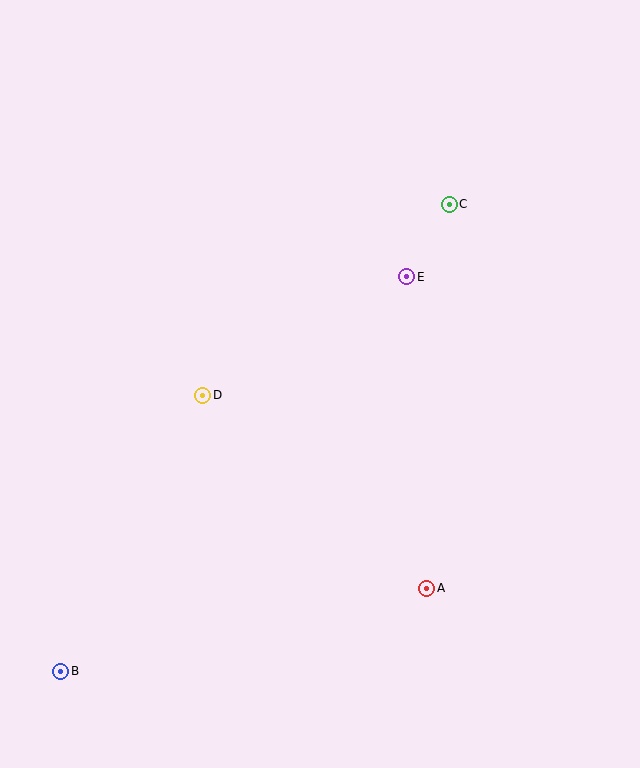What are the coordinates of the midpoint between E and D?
The midpoint between E and D is at (305, 336).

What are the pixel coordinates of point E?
Point E is at (407, 277).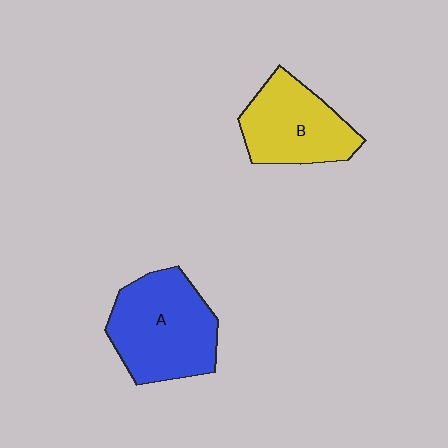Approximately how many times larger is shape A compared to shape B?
Approximately 1.2 times.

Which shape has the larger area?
Shape A (blue).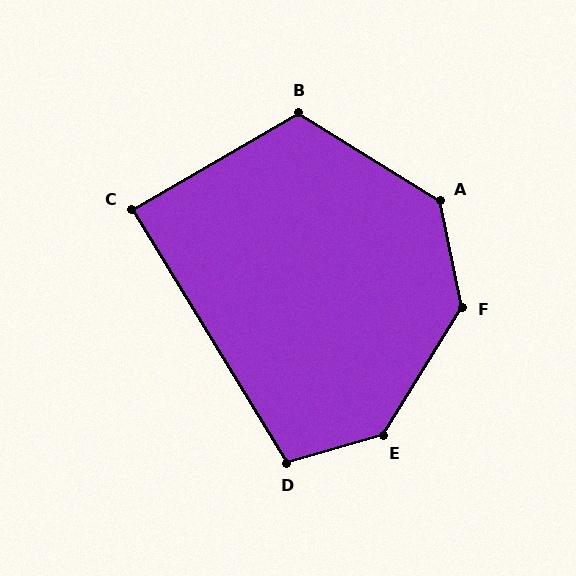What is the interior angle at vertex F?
Approximately 137 degrees (obtuse).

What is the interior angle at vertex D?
Approximately 105 degrees (obtuse).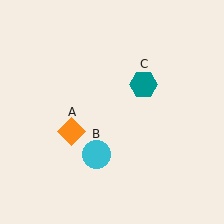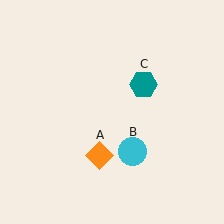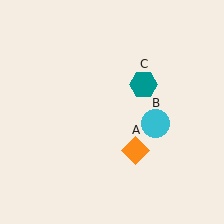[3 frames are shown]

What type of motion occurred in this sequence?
The orange diamond (object A), cyan circle (object B) rotated counterclockwise around the center of the scene.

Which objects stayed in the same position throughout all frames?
Teal hexagon (object C) remained stationary.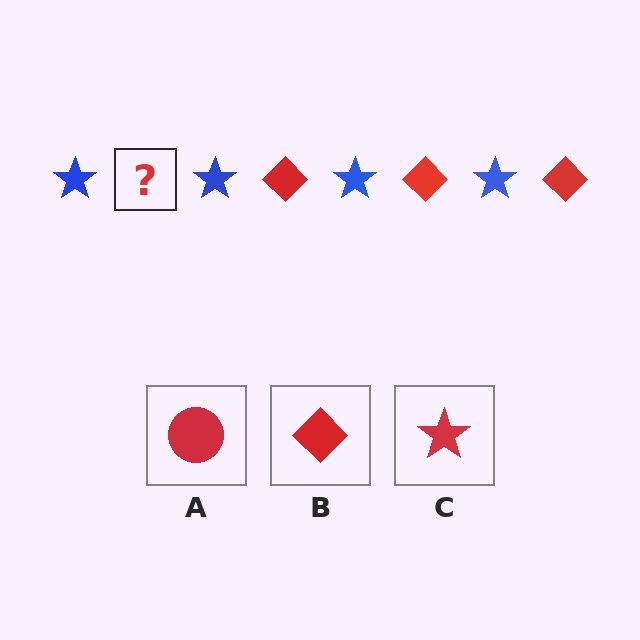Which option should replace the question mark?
Option B.